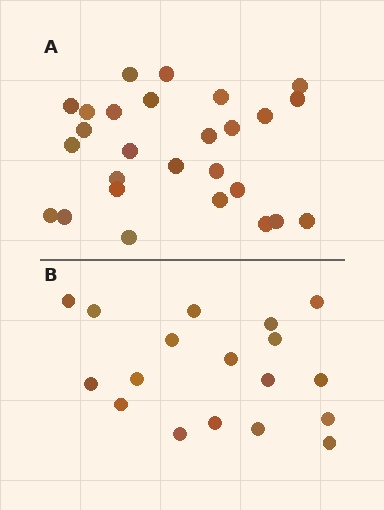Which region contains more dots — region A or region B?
Region A (the top region) has more dots.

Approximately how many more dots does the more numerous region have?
Region A has roughly 8 or so more dots than region B.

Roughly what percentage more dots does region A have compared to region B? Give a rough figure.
About 50% more.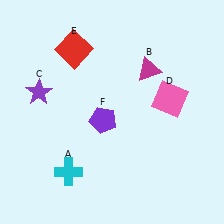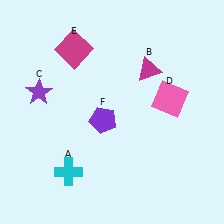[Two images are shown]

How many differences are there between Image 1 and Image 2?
There is 1 difference between the two images.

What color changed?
The square (E) changed from red in Image 1 to magenta in Image 2.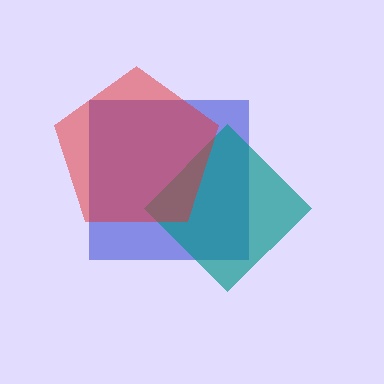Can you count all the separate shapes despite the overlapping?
Yes, there are 3 separate shapes.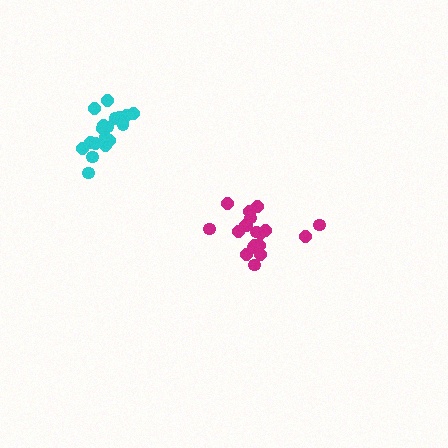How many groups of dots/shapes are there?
There are 2 groups.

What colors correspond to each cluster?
The clusters are colored: cyan, magenta.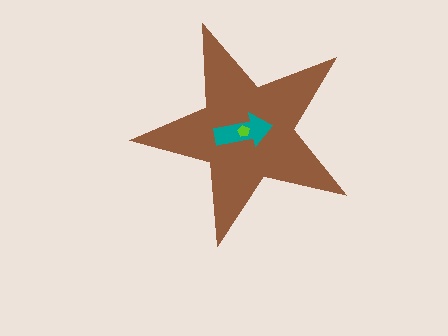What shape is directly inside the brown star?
The teal arrow.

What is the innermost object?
The lime pentagon.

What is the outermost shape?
The brown star.